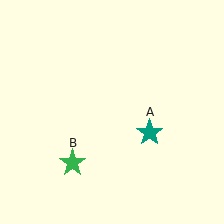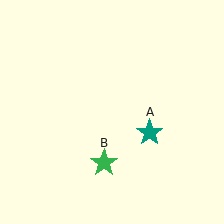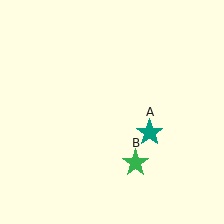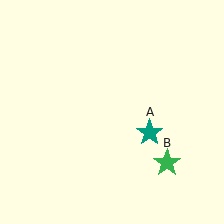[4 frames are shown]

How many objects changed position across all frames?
1 object changed position: green star (object B).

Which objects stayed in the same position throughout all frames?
Teal star (object A) remained stationary.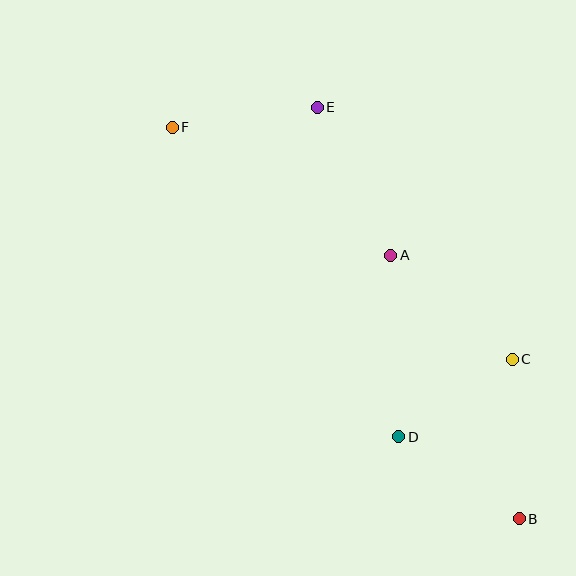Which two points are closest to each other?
Points C and D are closest to each other.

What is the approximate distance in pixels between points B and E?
The distance between B and E is approximately 459 pixels.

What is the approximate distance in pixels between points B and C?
The distance between B and C is approximately 160 pixels.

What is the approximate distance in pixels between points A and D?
The distance between A and D is approximately 182 pixels.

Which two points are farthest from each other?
Points B and F are farthest from each other.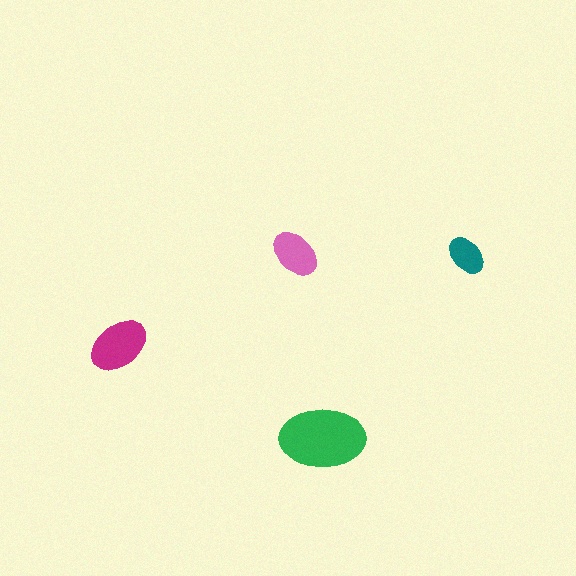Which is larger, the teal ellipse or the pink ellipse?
The pink one.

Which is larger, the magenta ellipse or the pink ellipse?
The magenta one.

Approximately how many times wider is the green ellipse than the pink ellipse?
About 1.5 times wider.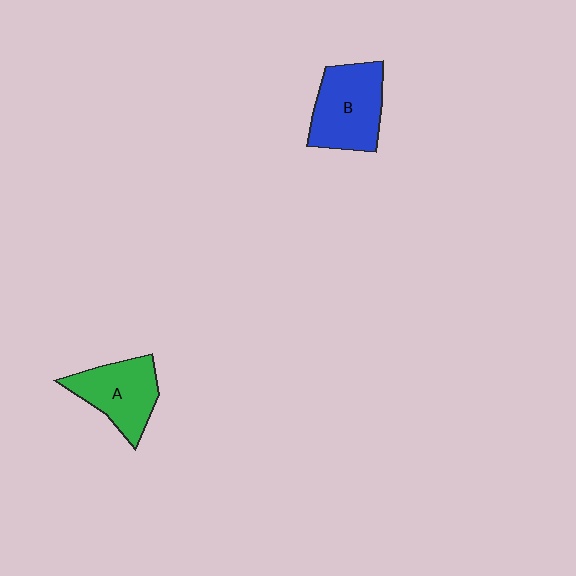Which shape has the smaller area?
Shape A (green).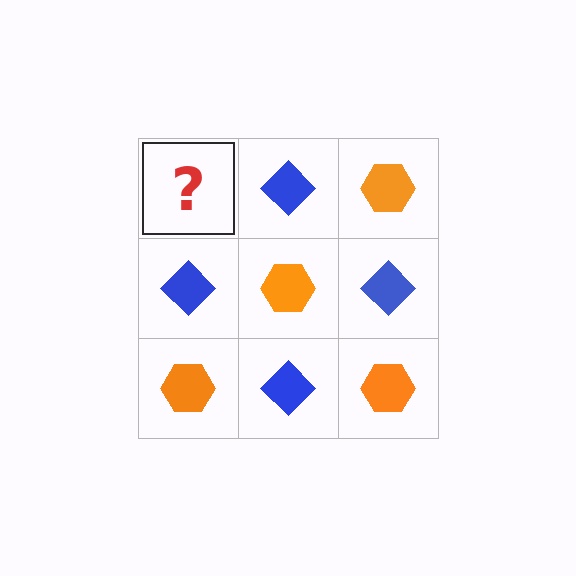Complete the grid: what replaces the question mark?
The question mark should be replaced with an orange hexagon.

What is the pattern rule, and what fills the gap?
The rule is that it alternates orange hexagon and blue diamond in a checkerboard pattern. The gap should be filled with an orange hexagon.